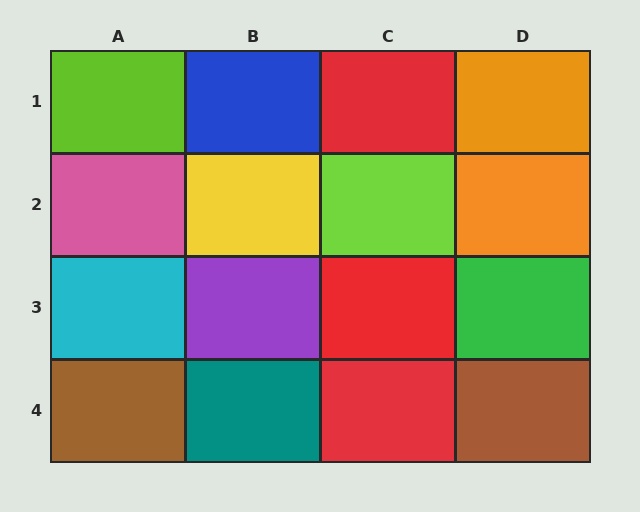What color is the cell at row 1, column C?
Red.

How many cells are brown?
2 cells are brown.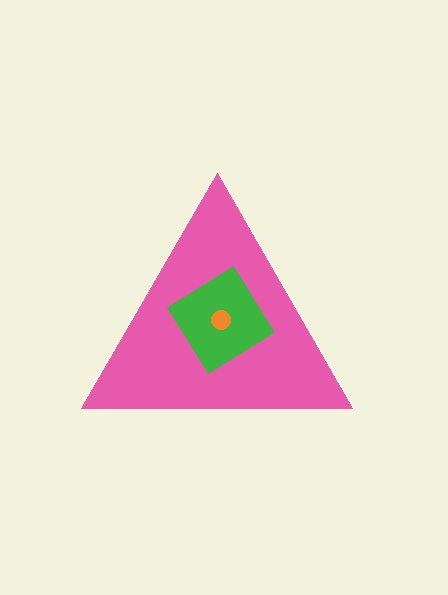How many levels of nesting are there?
3.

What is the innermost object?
The orange circle.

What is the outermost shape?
The pink triangle.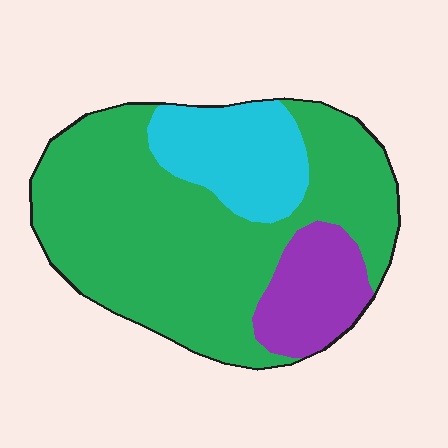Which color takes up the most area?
Green, at roughly 65%.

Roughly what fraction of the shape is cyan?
Cyan covers about 20% of the shape.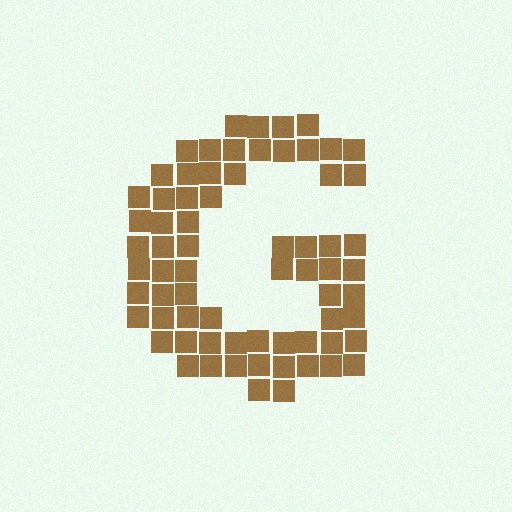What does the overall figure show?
The overall figure shows the letter G.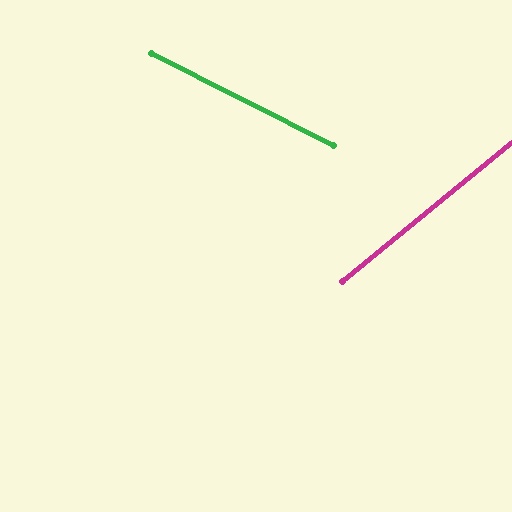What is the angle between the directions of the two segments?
Approximately 66 degrees.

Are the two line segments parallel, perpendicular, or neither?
Neither parallel nor perpendicular — they differ by about 66°.